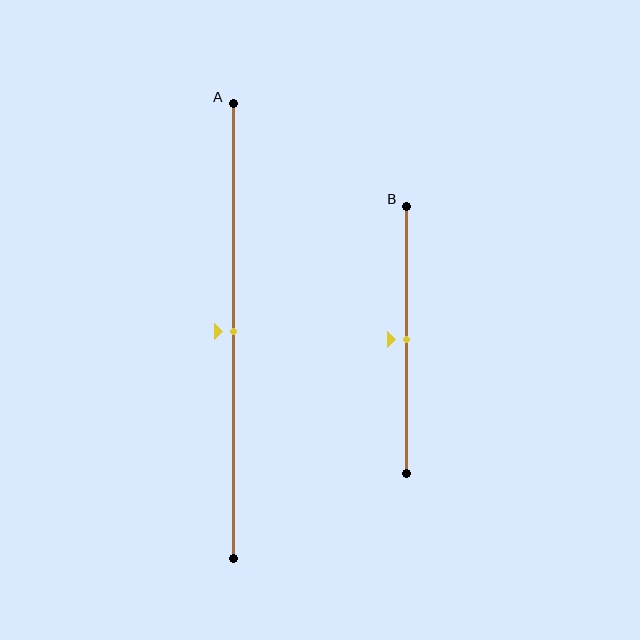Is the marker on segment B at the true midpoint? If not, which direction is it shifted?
Yes, the marker on segment B is at the true midpoint.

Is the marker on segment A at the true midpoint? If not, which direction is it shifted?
Yes, the marker on segment A is at the true midpoint.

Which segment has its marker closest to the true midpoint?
Segment A has its marker closest to the true midpoint.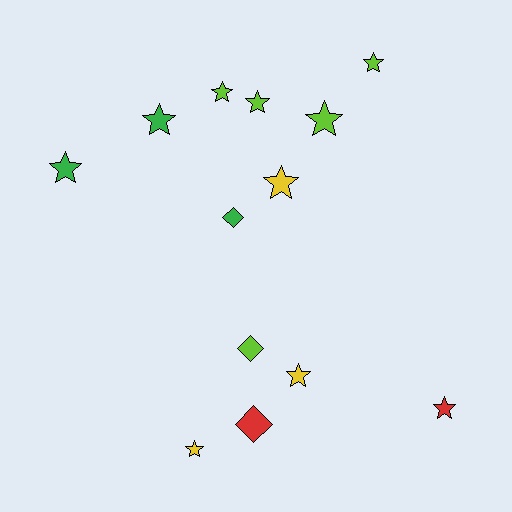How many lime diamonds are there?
There is 1 lime diamond.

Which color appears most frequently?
Lime, with 5 objects.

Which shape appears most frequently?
Star, with 10 objects.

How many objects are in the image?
There are 13 objects.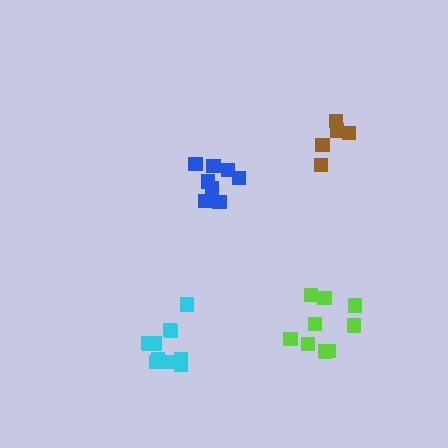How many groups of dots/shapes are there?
There are 4 groups.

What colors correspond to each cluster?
The clusters are colored: blue, lime, brown, cyan.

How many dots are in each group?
Group 1: 8 dots, Group 2: 9 dots, Group 3: 5 dots, Group 4: 11 dots (33 total).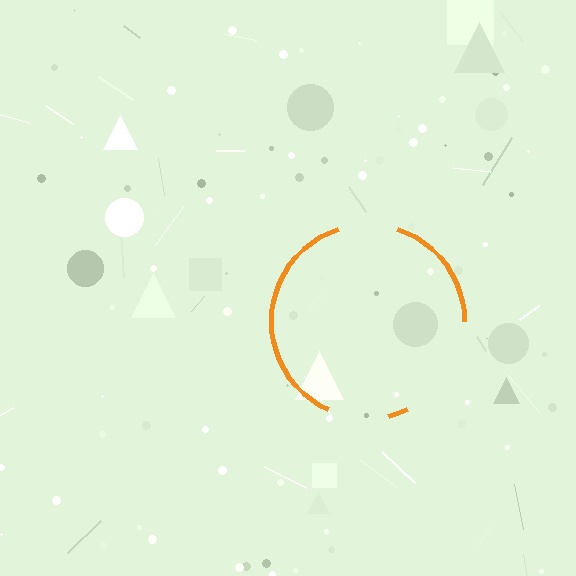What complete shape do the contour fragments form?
The contour fragments form a circle.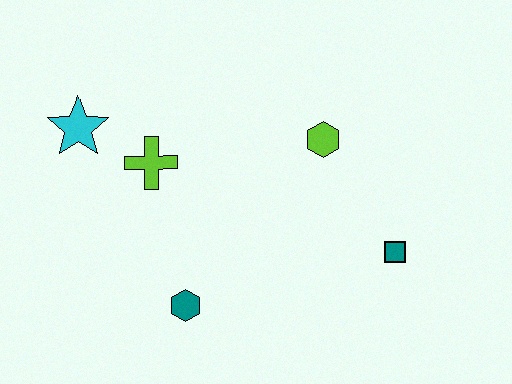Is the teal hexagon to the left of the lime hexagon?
Yes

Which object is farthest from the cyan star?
The teal square is farthest from the cyan star.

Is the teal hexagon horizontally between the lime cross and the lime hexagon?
Yes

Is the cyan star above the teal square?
Yes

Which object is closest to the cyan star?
The lime cross is closest to the cyan star.